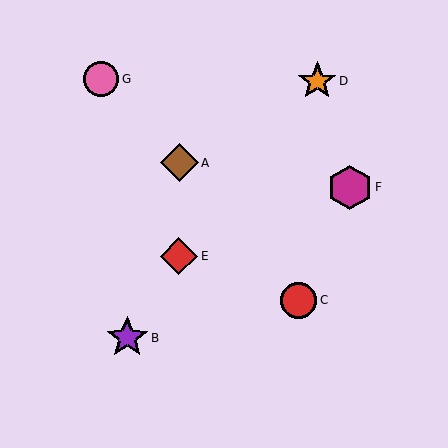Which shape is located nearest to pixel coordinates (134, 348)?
The purple star (labeled B) at (127, 338) is nearest to that location.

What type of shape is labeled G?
Shape G is a pink circle.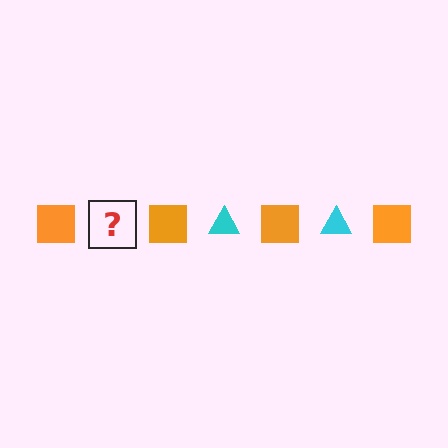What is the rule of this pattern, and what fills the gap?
The rule is that the pattern alternates between orange square and cyan triangle. The gap should be filled with a cyan triangle.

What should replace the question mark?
The question mark should be replaced with a cyan triangle.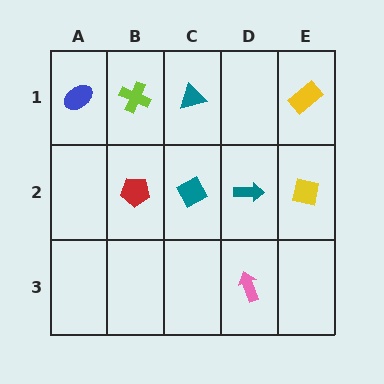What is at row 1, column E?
A yellow rectangle.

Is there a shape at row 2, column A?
No, that cell is empty.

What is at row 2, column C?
A teal diamond.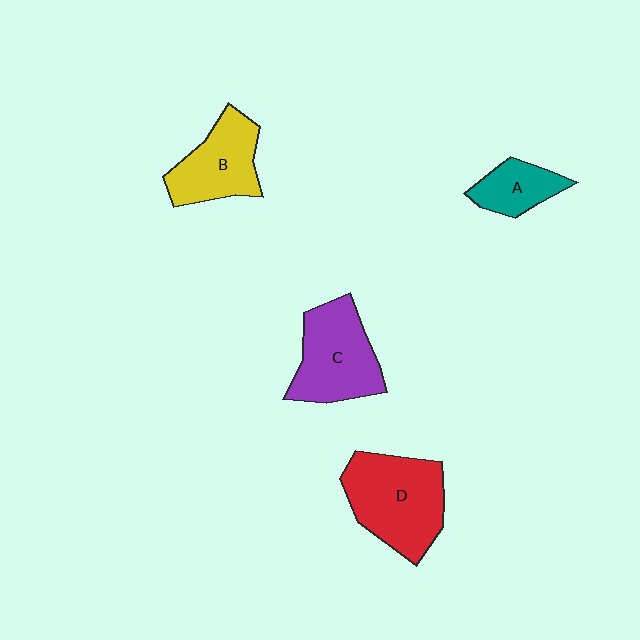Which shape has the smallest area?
Shape A (teal).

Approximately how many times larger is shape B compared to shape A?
Approximately 1.6 times.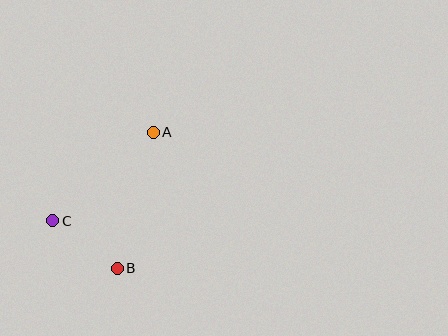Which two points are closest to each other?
Points B and C are closest to each other.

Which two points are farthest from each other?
Points A and B are farthest from each other.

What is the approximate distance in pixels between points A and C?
The distance between A and C is approximately 134 pixels.